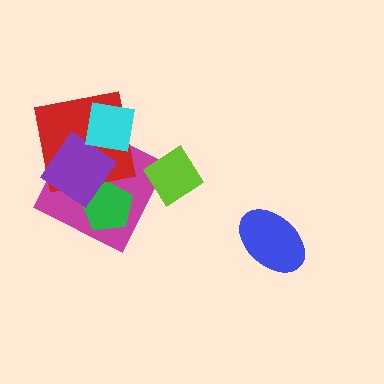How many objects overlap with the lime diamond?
0 objects overlap with the lime diamond.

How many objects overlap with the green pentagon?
2 objects overlap with the green pentagon.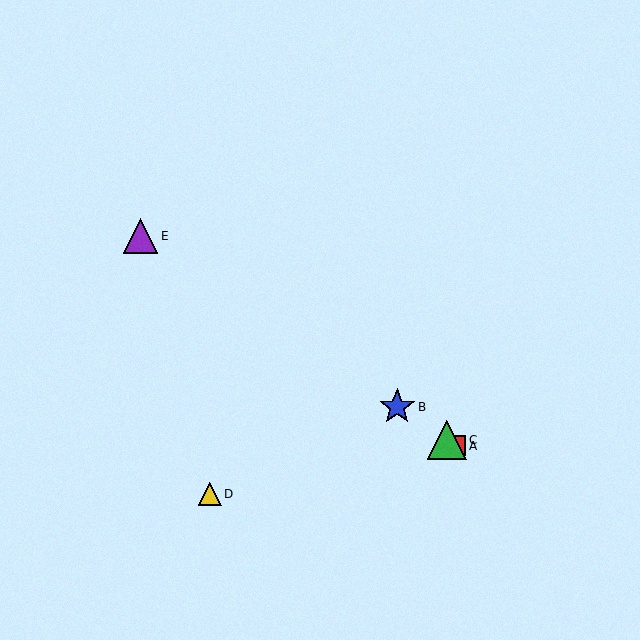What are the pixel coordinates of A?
Object A is at (456, 446).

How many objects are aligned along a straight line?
4 objects (A, B, C, E) are aligned along a straight line.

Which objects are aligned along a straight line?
Objects A, B, C, E are aligned along a straight line.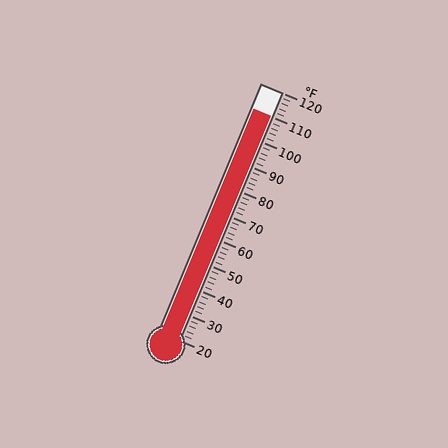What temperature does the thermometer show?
The thermometer shows approximately 110°F.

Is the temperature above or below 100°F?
The temperature is above 100°F.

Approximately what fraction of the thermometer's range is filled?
The thermometer is filled to approximately 90% of its range.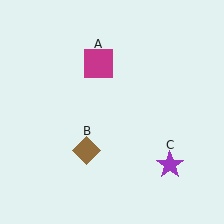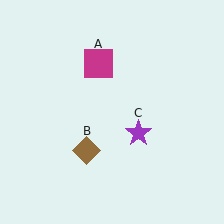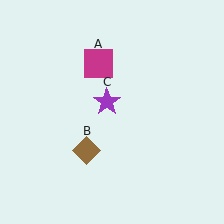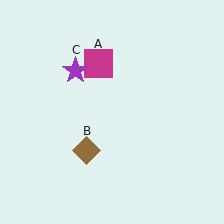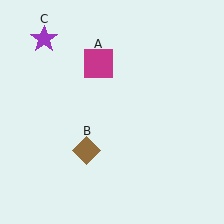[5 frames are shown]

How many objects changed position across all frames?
1 object changed position: purple star (object C).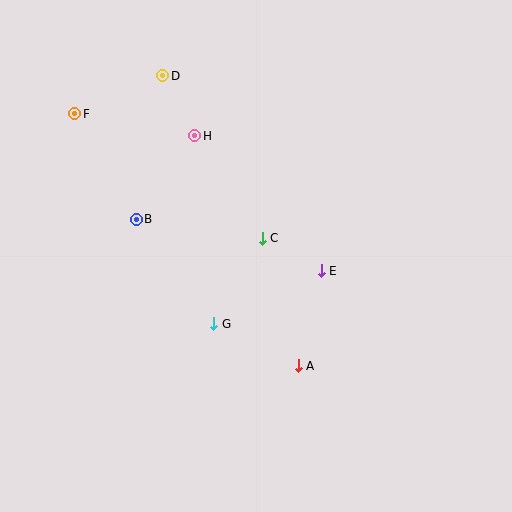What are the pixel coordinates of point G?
Point G is at (214, 324).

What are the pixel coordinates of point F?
Point F is at (75, 114).